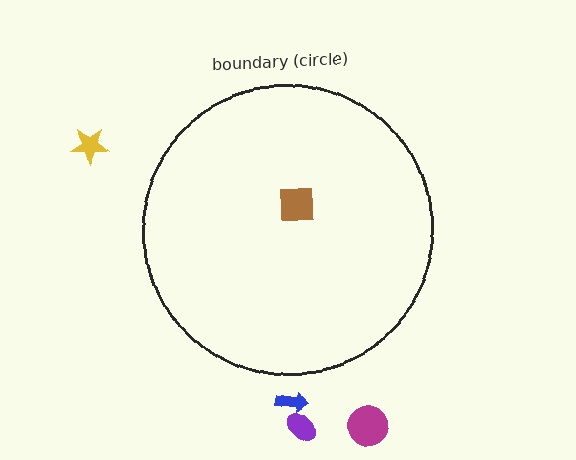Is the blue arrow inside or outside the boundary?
Outside.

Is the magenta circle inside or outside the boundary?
Outside.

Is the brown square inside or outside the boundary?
Inside.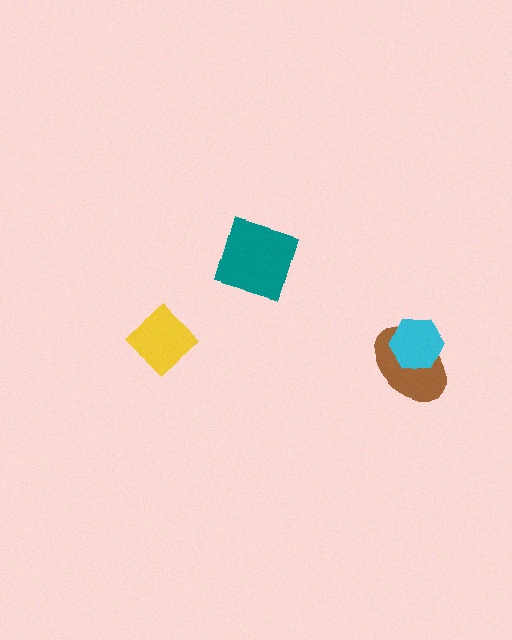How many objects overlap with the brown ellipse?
1 object overlaps with the brown ellipse.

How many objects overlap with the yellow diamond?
0 objects overlap with the yellow diamond.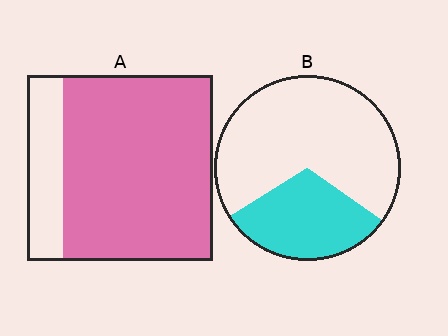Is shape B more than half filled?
No.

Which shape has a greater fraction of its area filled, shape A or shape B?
Shape A.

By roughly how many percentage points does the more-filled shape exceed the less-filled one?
By roughly 50 percentage points (A over B).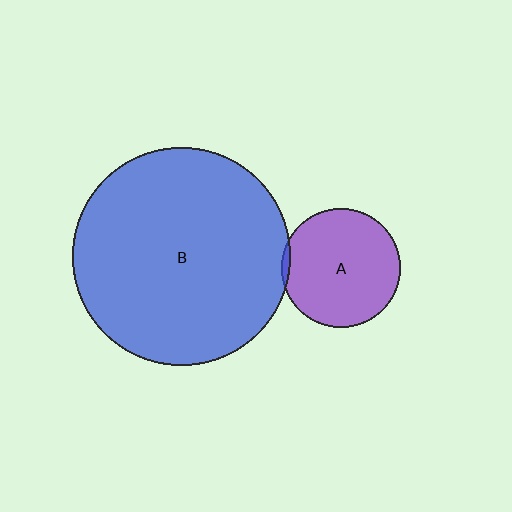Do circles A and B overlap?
Yes.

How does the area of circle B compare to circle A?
Approximately 3.4 times.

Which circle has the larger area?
Circle B (blue).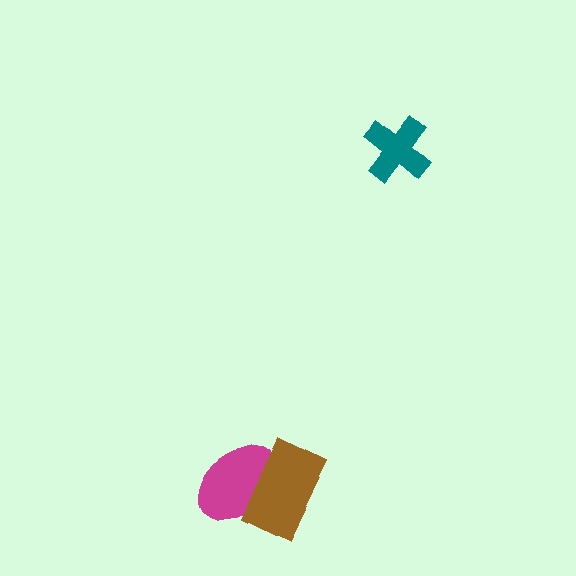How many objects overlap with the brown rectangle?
1 object overlaps with the brown rectangle.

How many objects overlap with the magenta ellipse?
1 object overlaps with the magenta ellipse.